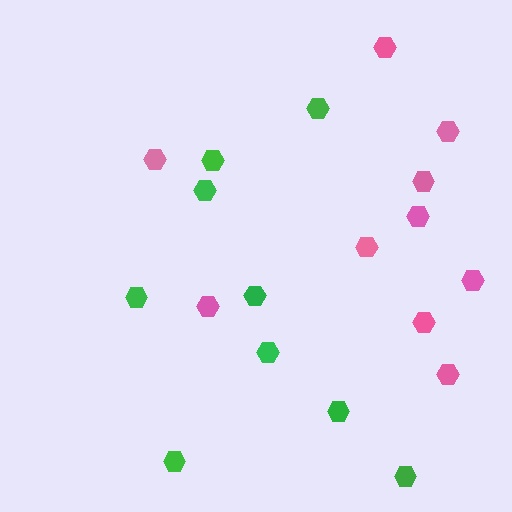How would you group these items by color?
There are 2 groups: one group of pink hexagons (10) and one group of green hexagons (9).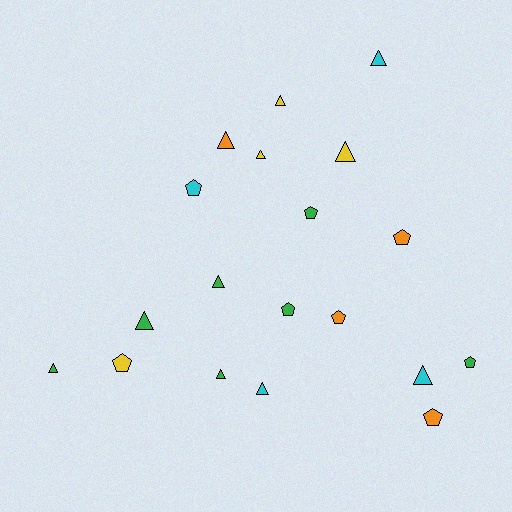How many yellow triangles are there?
There are 3 yellow triangles.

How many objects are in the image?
There are 19 objects.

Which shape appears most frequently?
Triangle, with 11 objects.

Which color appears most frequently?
Green, with 7 objects.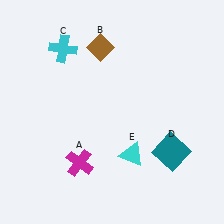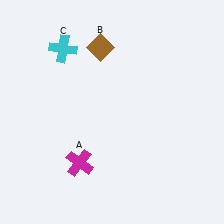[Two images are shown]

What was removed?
The cyan triangle (E), the teal square (D) were removed in Image 2.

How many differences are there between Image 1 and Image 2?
There are 2 differences between the two images.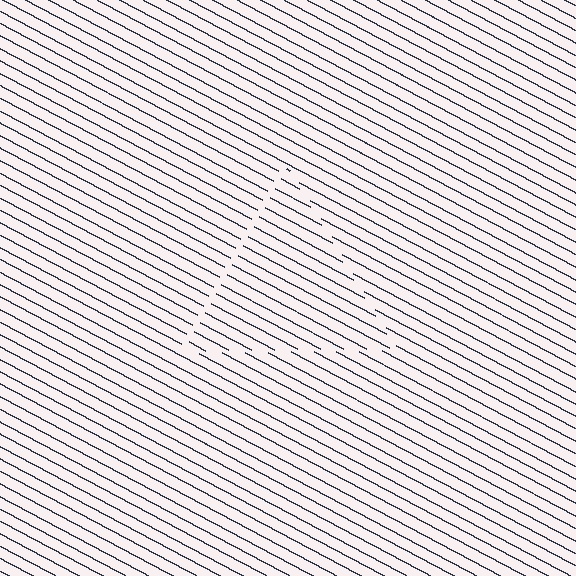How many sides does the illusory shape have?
3 sides — the line-ends trace a triangle.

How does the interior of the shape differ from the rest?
The interior of the shape contains the same grating, shifted by half a period — the contour is defined by the phase discontinuity where line-ends from the inner and outer gratings abut.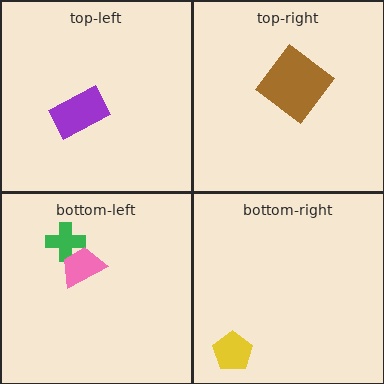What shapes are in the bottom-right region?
The yellow pentagon.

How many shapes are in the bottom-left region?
2.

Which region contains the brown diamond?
The top-right region.